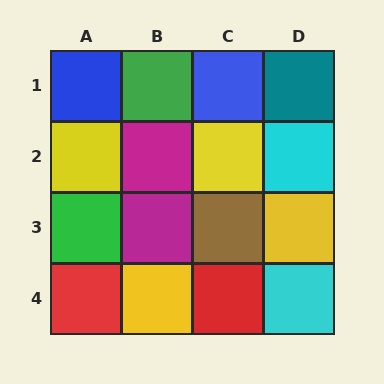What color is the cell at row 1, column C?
Blue.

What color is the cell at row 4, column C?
Red.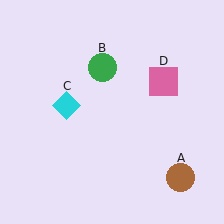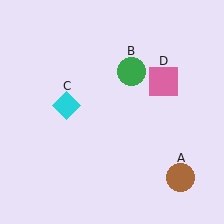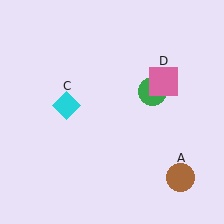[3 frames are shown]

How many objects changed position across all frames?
1 object changed position: green circle (object B).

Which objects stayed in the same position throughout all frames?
Brown circle (object A) and cyan diamond (object C) and pink square (object D) remained stationary.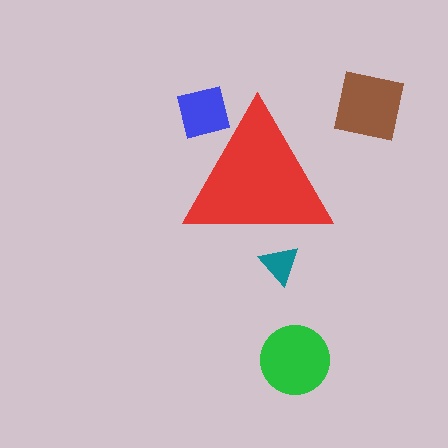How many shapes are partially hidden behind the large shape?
2 shapes are partially hidden.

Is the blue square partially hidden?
Yes, the blue square is partially hidden behind the red triangle.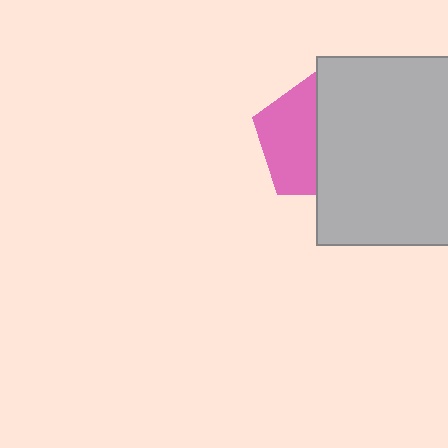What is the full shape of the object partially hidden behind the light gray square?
The partially hidden object is a pink pentagon.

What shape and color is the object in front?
The object in front is a light gray square.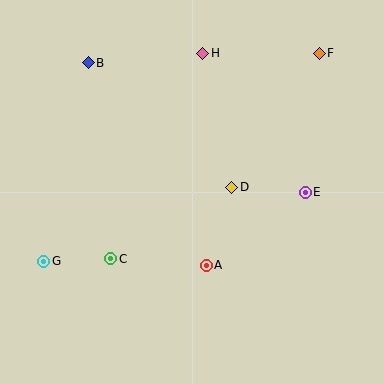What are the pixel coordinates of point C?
Point C is at (111, 259).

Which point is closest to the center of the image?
Point D at (232, 187) is closest to the center.